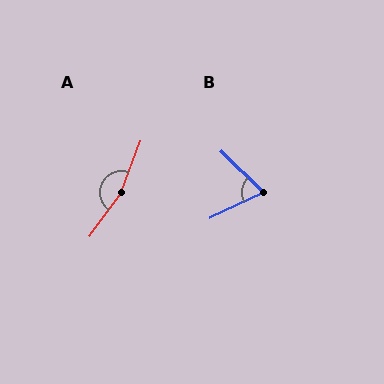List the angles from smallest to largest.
B (70°), A (165°).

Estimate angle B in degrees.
Approximately 70 degrees.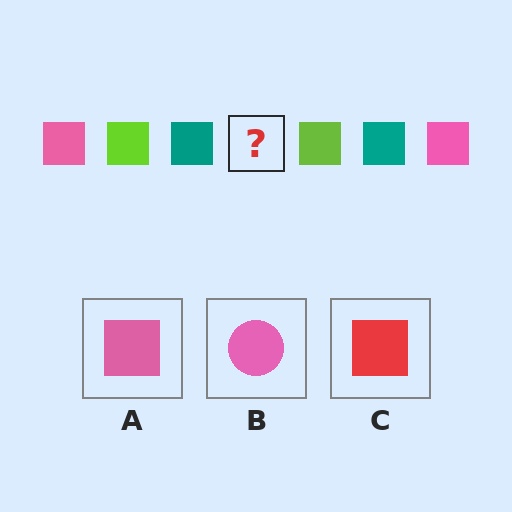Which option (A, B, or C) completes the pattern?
A.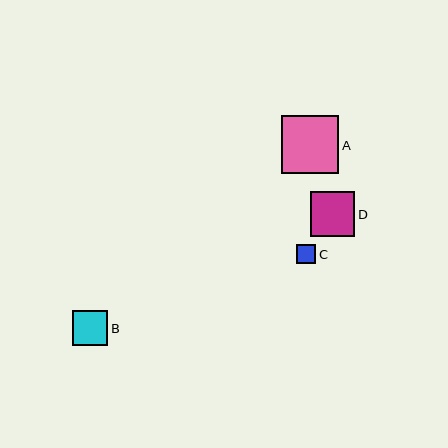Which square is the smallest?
Square C is the smallest with a size of approximately 19 pixels.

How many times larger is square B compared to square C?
Square B is approximately 1.8 times the size of square C.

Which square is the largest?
Square A is the largest with a size of approximately 58 pixels.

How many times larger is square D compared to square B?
Square D is approximately 1.3 times the size of square B.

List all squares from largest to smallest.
From largest to smallest: A, D, B, C.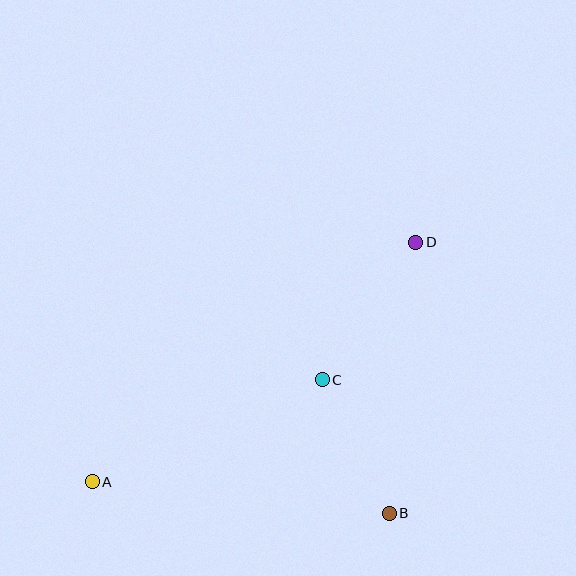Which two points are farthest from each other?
Points A and D are farthest from each other.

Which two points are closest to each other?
Points B and C are closest to each other.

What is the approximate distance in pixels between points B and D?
The distance between B and D is approximately 273 pixels.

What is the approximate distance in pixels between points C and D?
The distance between C and D is approximately 167 pixels.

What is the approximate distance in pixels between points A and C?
The distance between A and C is approximately 251 pixels.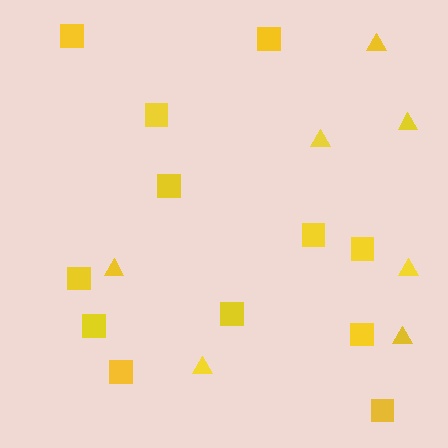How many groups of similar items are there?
There are 2 groups: one group of squares (12) and one group of triangles (7).